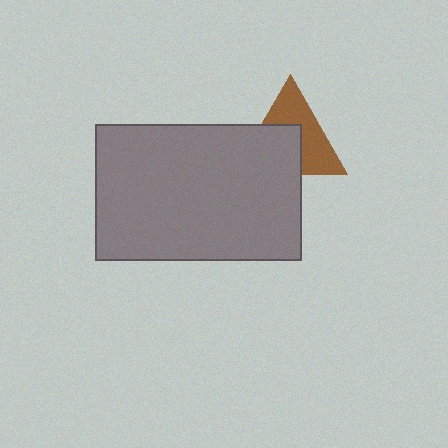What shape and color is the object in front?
The object in front is a gray rectangle.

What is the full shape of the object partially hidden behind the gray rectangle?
The partially hidden object is a brown triangle.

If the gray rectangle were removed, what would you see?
You would see the complete brown triangle.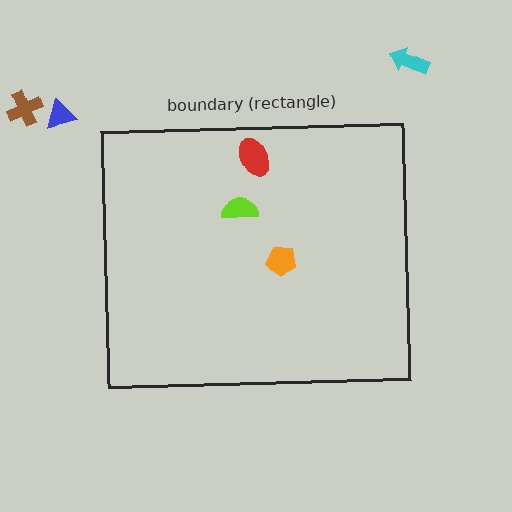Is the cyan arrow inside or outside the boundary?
Outside.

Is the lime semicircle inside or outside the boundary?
Inside.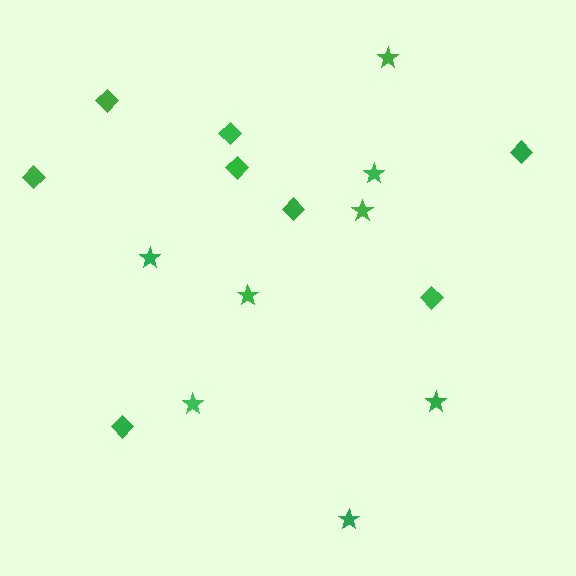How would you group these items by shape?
There are 2 groups: one group of stars (8) and one group of diamonds (8).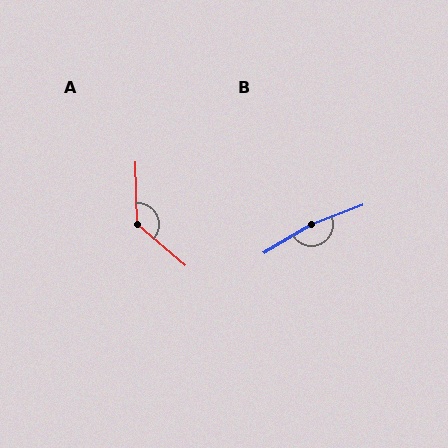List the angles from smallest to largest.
A (132°), B (170°).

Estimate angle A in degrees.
Approximately 132 degrees.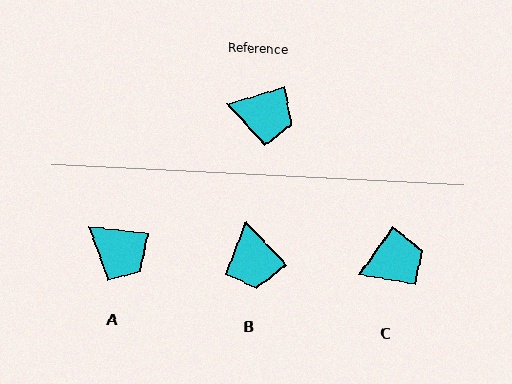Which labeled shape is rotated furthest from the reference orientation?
B, about 63 degrees away.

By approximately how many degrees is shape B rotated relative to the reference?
Approximately 63 degrees clockwise.